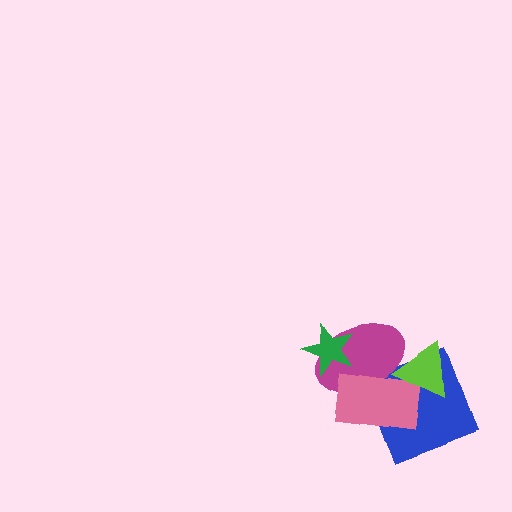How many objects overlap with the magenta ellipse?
4 objects overlap with the magenta ellipse.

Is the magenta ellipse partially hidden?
Yes, it is partially covered by another shape.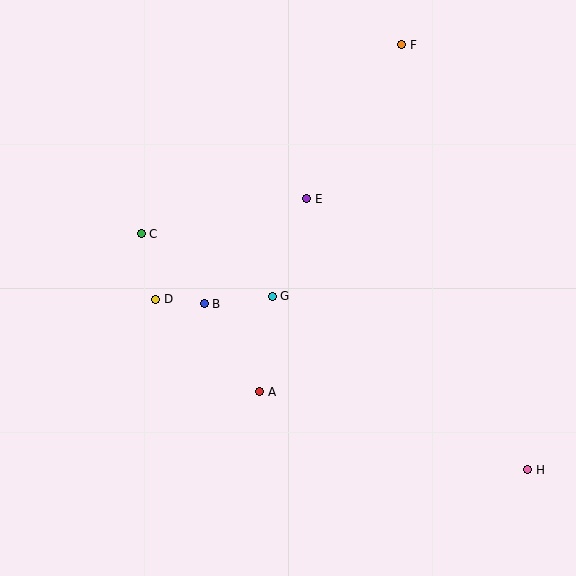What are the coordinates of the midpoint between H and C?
The midpoint between H and C is at (334, 352).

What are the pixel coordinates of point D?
Point D is at (156, 299).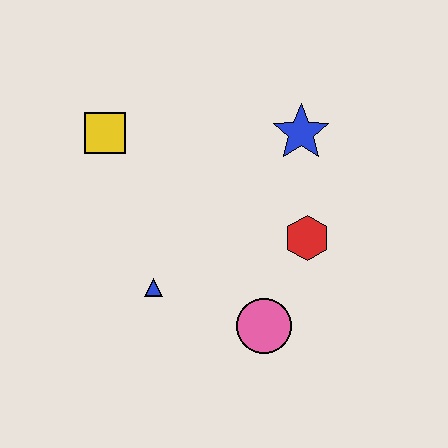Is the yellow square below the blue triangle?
No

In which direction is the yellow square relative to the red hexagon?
The yellow square is to the left of the red hexagon.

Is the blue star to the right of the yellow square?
Yes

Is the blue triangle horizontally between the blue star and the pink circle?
No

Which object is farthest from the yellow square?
The pink circle is farthest from the yellow square.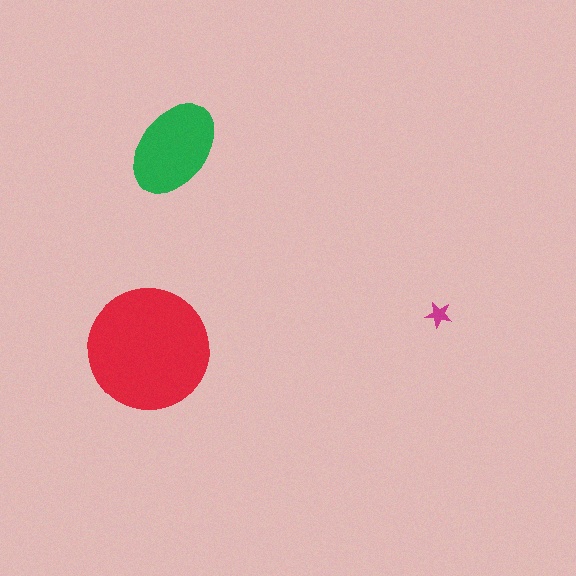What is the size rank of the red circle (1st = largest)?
1st.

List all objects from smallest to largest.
The magenta star, the green ellipse, the red circle.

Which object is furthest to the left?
The red circle is leftmost.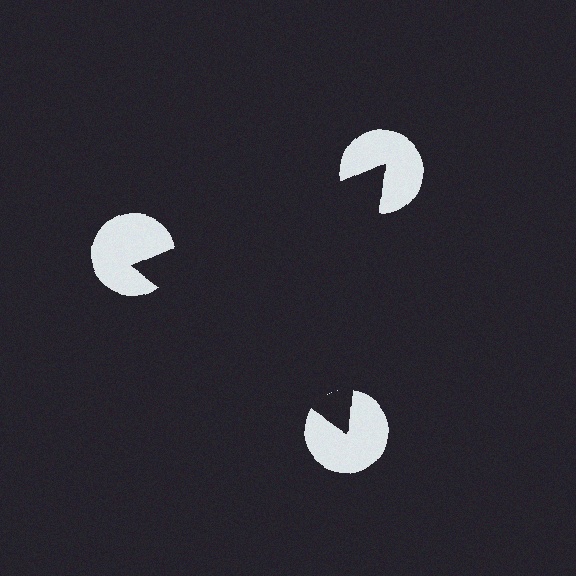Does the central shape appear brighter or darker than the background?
It typically appears slightly darker than the background, even though no actual brightness change is drawn.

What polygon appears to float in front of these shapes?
An illusory triangle — its edges are inferred from the aligned wedge cuts in the pac-man discs, not physically drawn.